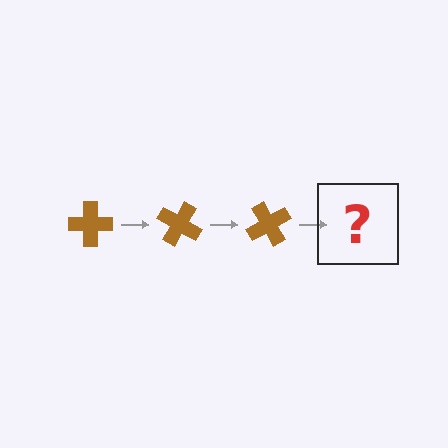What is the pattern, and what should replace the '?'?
The pattern is that the cross rotates 30 degrees each step. The '?' should be a brown cross rotated 90 degrees.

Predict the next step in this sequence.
The next step is a brown cross rotated 90 degrees.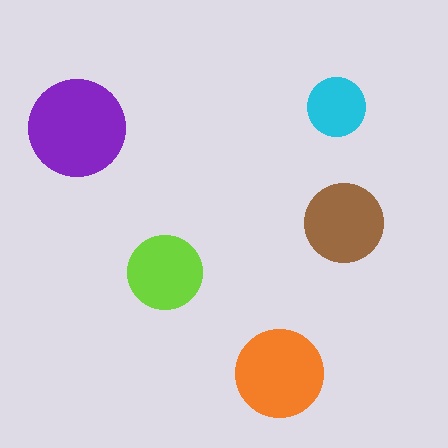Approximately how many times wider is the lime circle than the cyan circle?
About 1.5 times wider.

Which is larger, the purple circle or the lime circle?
The purple one.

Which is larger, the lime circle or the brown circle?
The brown one.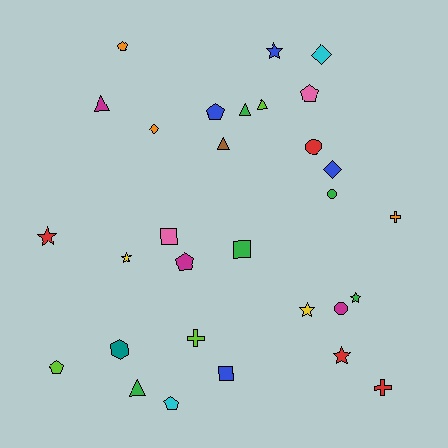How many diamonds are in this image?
There are 3 diamonds.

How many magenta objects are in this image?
There are 3 magenta objects.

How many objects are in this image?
There are 30 objects.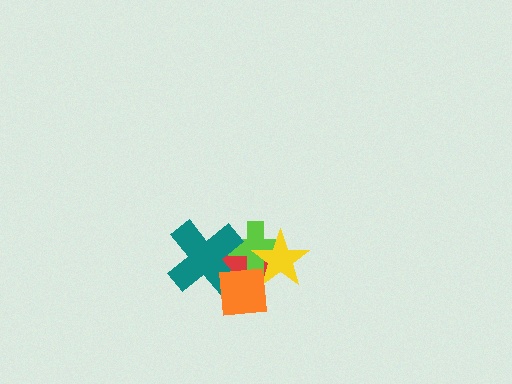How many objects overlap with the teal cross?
3 objects overlap with the teal cross.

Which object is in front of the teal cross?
The orange square is in front of the teal cross.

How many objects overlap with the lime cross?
4 objects overlap with the lime cross.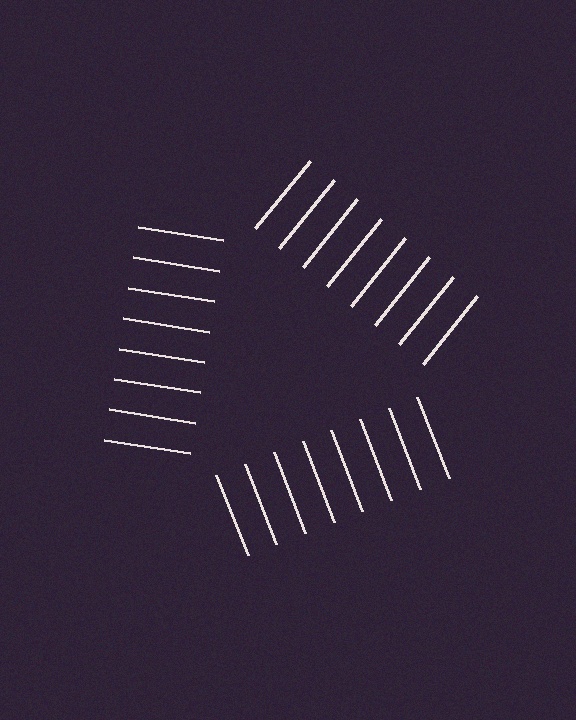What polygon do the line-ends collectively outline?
An illusory triangle — the line segments terminate on its edges but no continuous stroke is drawn.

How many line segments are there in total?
24 — 8 along each of the 3 edges.